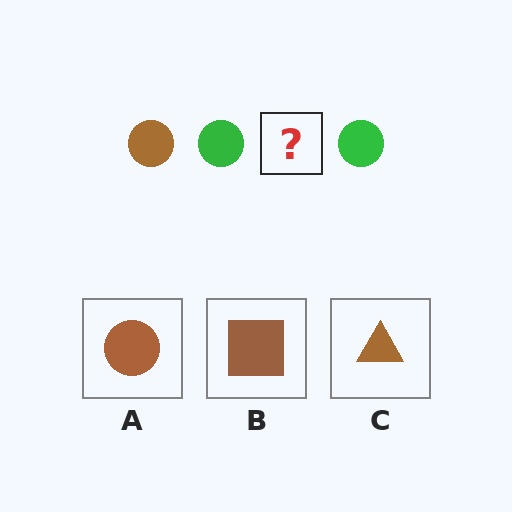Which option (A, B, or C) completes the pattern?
A.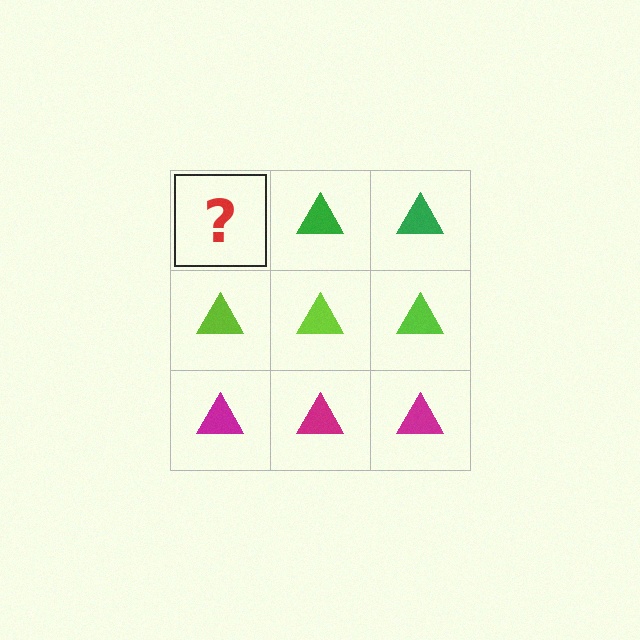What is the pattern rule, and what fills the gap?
The rule is that each row has a consistent color. The gap should be filled with a green triangle.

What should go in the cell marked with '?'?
The missing cell should contain a green triangle.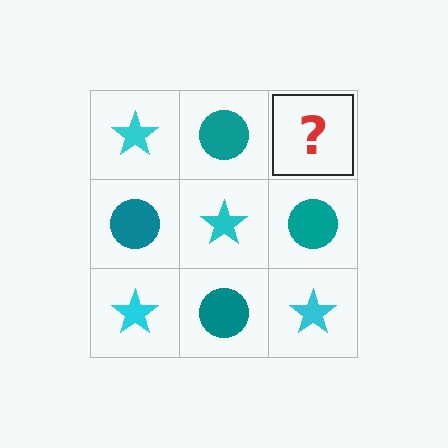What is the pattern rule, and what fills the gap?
The rule is that it alternates cyan star and teal circle in a checkerboard pattern. The gap should be filled with a cyan star.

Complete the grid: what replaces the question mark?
The question mark should be replaced with a cyan star.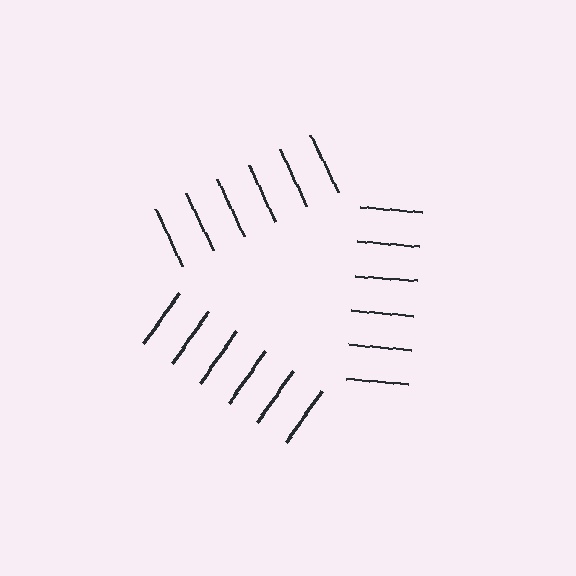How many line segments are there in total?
18 — 6 along each of the 3 edges.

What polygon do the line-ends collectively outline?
An illusory triangle — the line segments terminate on its edges but no continuous stroke is drawn.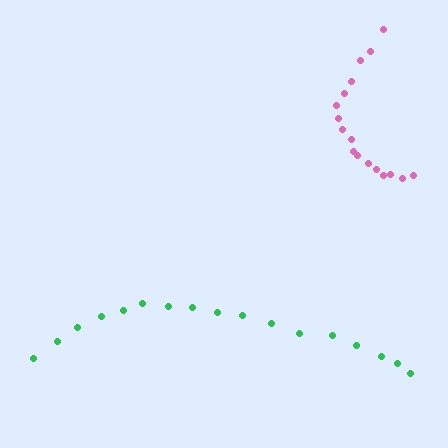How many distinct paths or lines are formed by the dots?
There are 2 distinct paths.